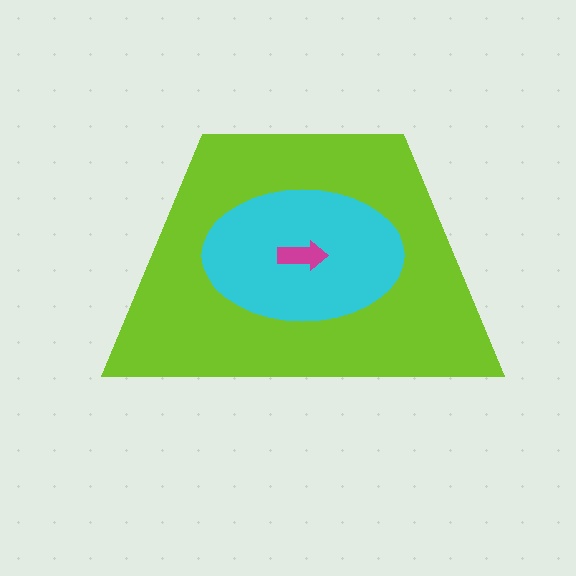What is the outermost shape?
The lime trapezoid.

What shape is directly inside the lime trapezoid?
The cyan ellipse.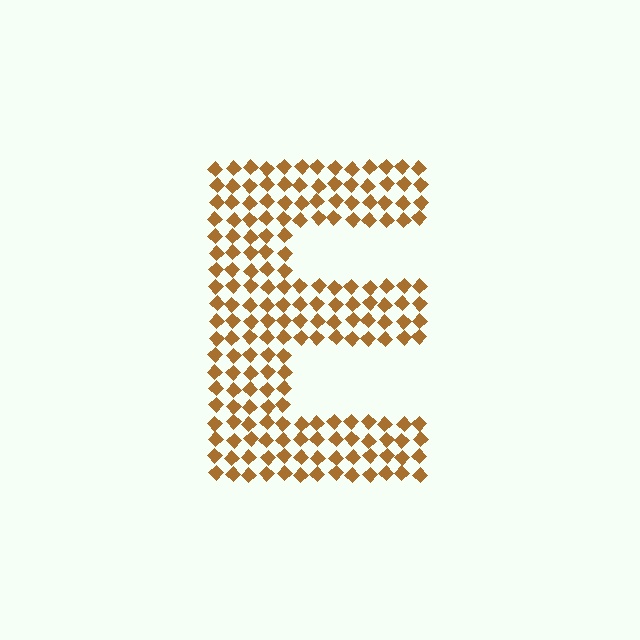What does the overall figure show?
The overall figure shows the letter E.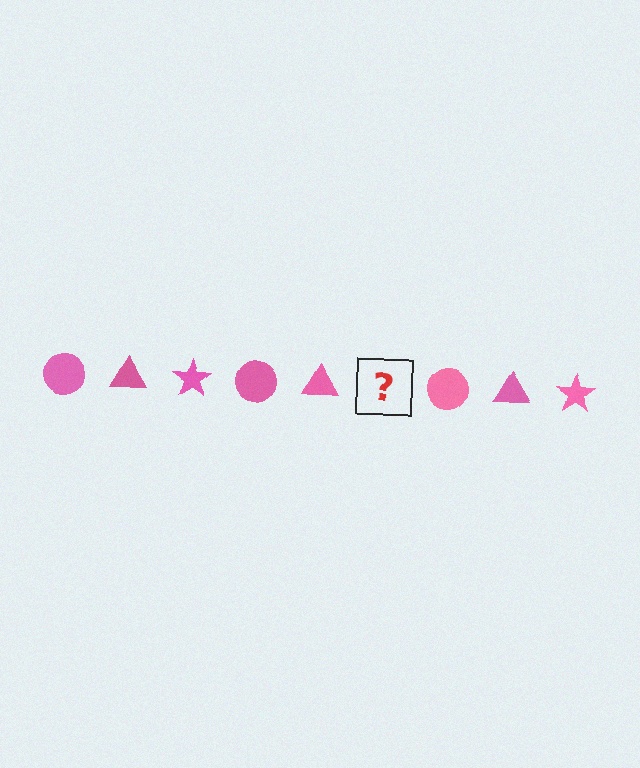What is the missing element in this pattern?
The missing element is a pink star.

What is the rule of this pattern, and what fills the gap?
The rule is that the pattern cycles through circle, triangle, star shapes in pink. The gap should be filled with a pink star.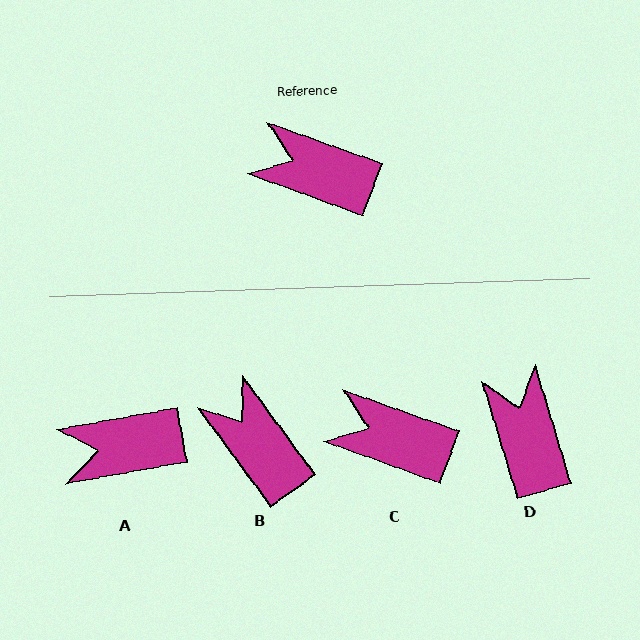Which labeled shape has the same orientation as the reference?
C.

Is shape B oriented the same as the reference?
No, it is off by about 34 degrees.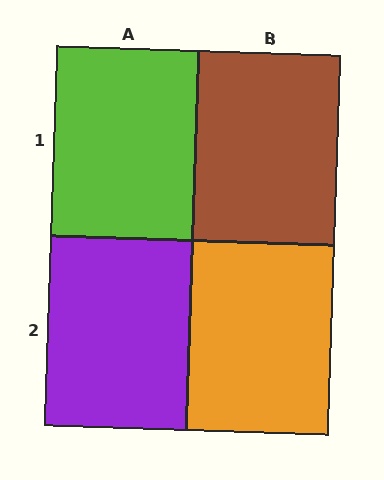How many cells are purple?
1 cell is purple.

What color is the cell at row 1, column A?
Lime.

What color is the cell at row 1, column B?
Brown.